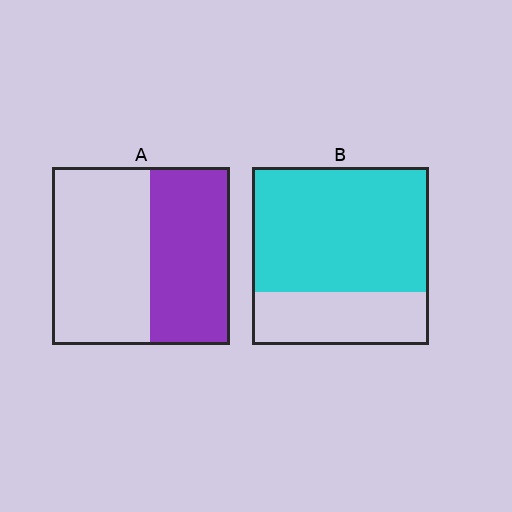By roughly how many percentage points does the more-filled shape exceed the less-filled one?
By roughly 25 percentage points (B over A).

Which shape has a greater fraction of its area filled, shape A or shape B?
Shape B.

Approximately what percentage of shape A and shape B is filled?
A is approximately 45% and B is approximately 70%.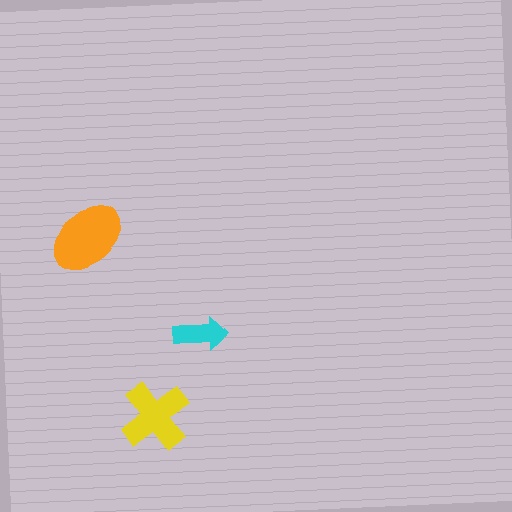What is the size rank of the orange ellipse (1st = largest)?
1st.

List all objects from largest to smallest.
The orange ellipse, the yellow cross, the cyan arrow.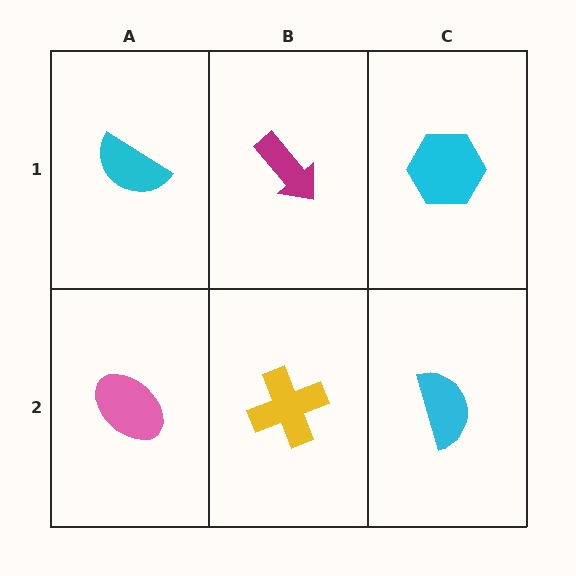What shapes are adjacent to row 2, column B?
A magenta arrow (row 1, column B), a pink ellipse (row 2, column A), a cyan semicircle (row 2, column C).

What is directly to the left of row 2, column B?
A pink ellipse.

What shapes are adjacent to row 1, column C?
A cyan semicircle (row 2, column C), a magenta arrow (row 1, column B).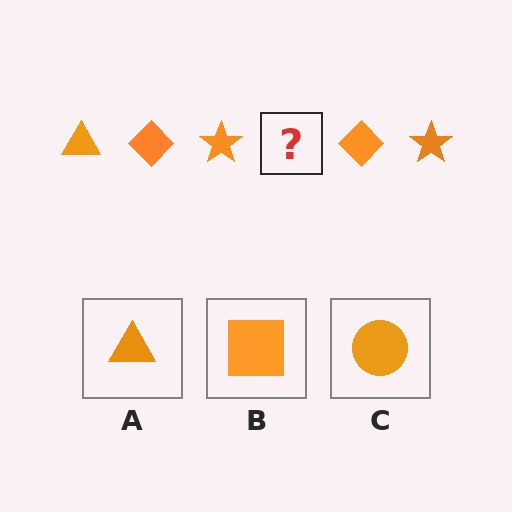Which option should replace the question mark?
Option A.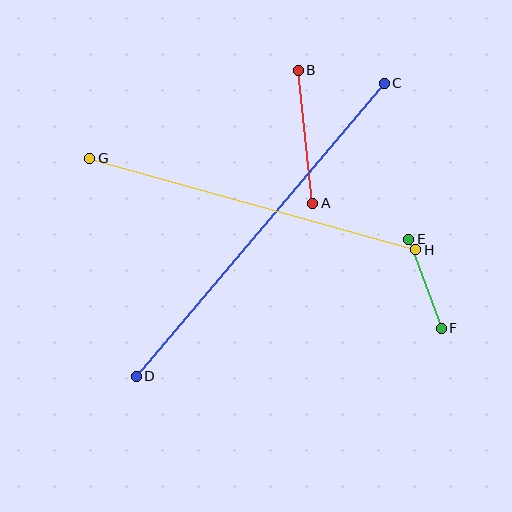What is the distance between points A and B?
The distance is approximately 134 pixels.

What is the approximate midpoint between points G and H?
The midpoint is at approximately (253, 204) pixels.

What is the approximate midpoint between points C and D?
The midpoint is at approximately (260, 230) pixels.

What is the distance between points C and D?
The distance is approximately 384 pixels.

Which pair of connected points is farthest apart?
Points C and D are farthest apart.